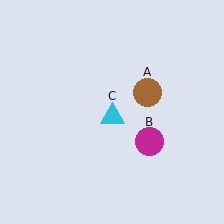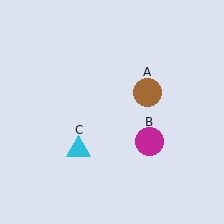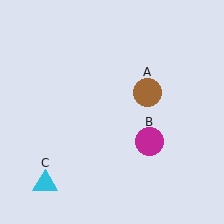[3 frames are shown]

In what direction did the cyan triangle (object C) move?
The cyan triangle (object C) moved down and to the left.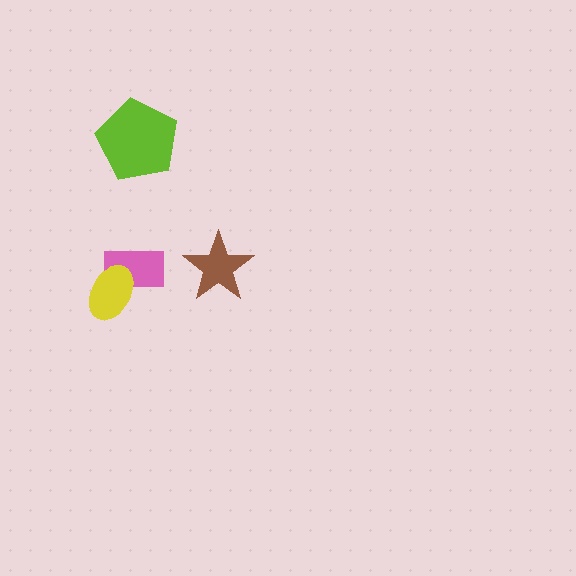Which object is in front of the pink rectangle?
The yellow ellipse is in front of the pink rectangle.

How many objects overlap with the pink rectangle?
1 object overlaps with the pink rectangle.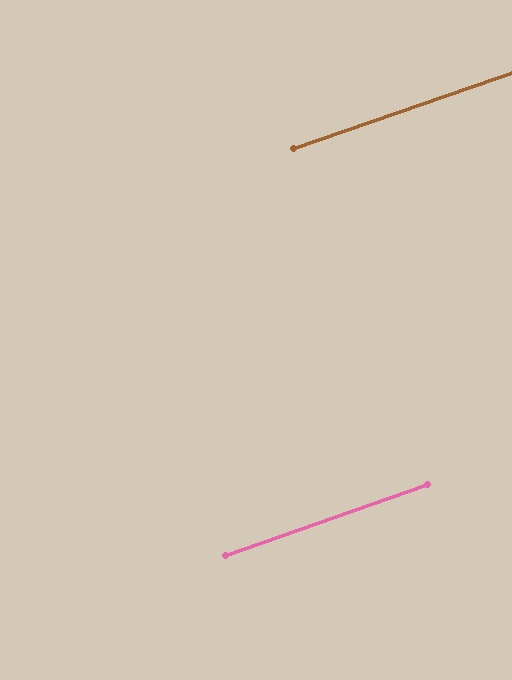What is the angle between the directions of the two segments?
Approximately 0 degrees.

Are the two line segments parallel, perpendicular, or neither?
Parallel — their directions differ by only 0.4°.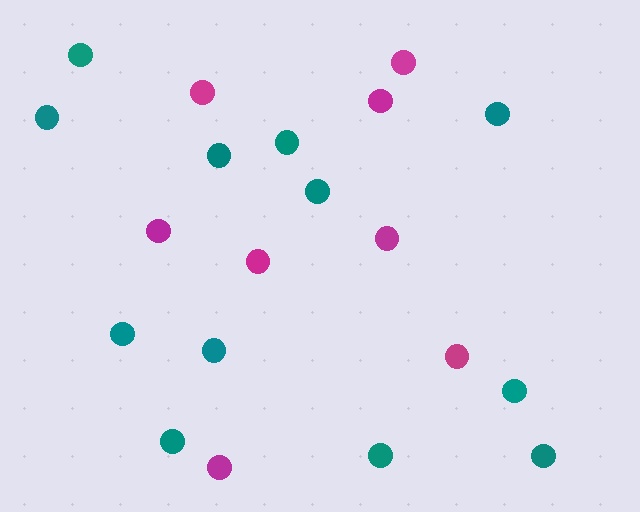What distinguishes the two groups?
There are 2 groups: one group of teal circles (12) and one group of magenta circles (8).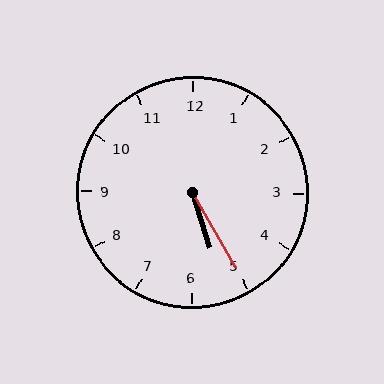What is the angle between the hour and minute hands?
Approximately 12 degrees.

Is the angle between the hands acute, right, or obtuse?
It is acute.